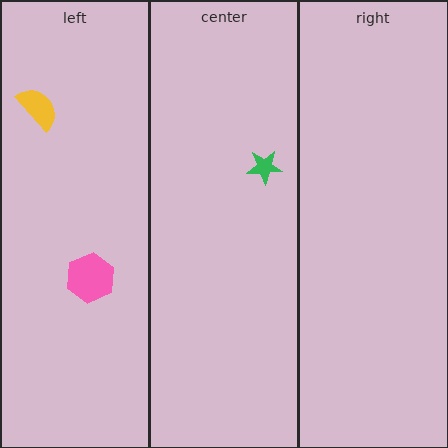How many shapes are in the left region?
2.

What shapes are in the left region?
The yellow semicircle, the pink hexagon.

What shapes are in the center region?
The green star.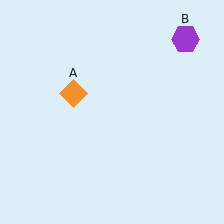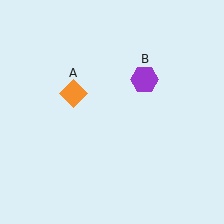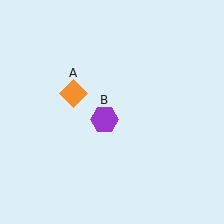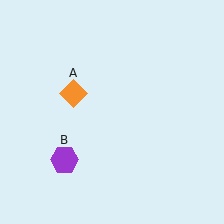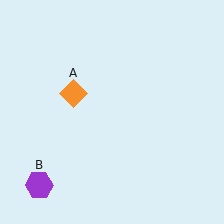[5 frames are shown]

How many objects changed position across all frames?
1 object changed position: purple hexagon (object B).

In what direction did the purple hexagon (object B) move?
The purple hexagon (object B) moved down and to the left.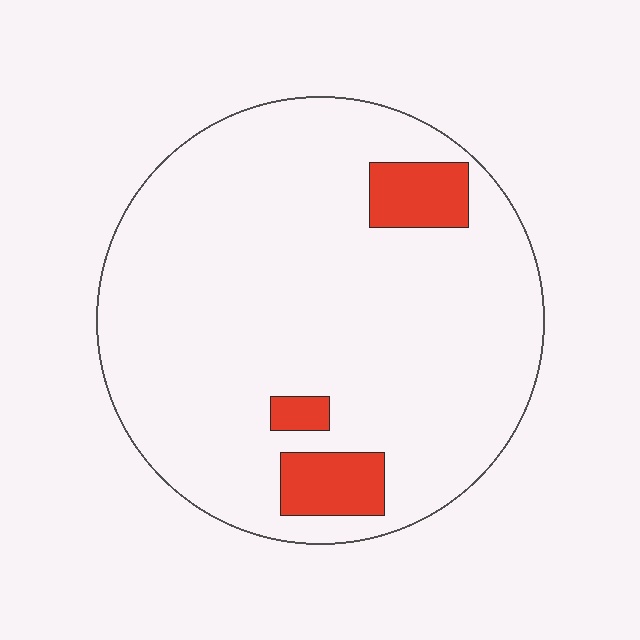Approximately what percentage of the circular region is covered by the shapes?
Approximately 10%.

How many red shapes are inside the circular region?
3.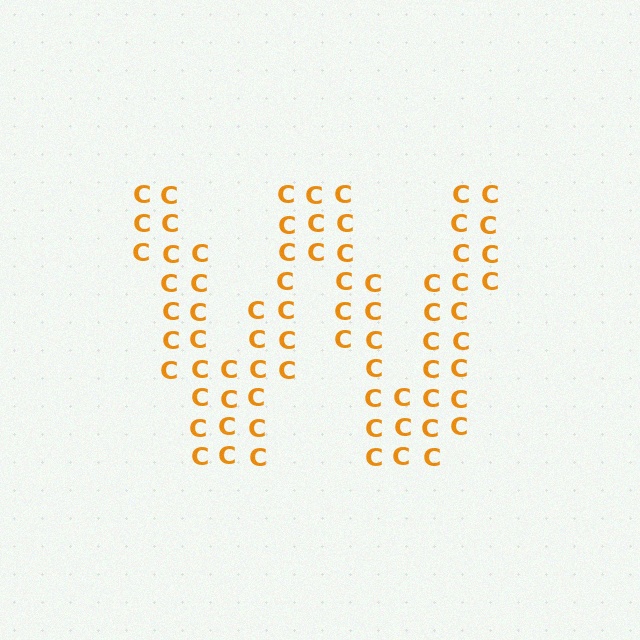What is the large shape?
The large shape is the letter W.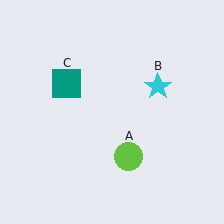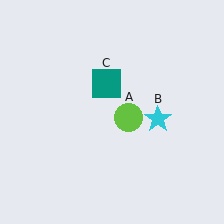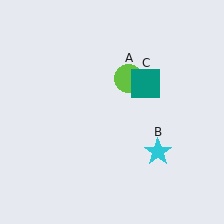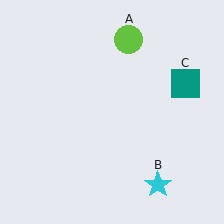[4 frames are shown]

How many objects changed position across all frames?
3 objects changed position: lime circle (object A), cyan star (object B), teal square (object C).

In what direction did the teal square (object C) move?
The teal square (object C) moved right.